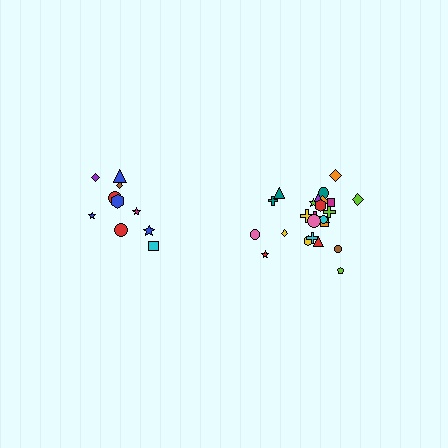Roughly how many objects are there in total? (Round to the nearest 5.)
Roughly 35 objects in total.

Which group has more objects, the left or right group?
The right group.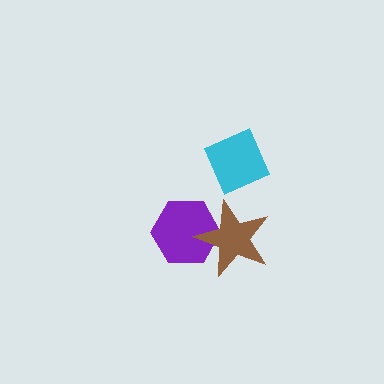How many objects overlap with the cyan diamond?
0 objects overlap with the cyan diamond.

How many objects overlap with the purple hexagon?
1 object overlaps with the purple hexagon.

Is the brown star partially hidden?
No, no other shape covers it.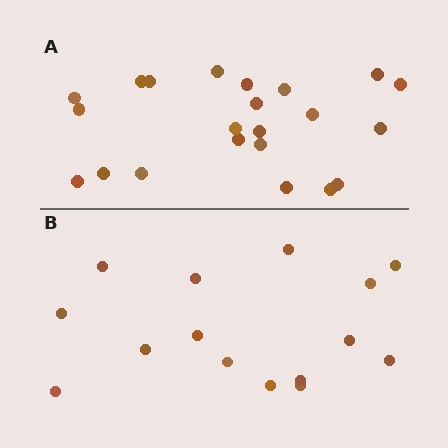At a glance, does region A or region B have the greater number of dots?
Region A (the top region) has more dots.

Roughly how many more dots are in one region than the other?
Region A has roughly 8 or so more dots than region B.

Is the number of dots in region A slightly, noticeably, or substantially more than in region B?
Region A has substantially more. The ratio is roughly 1.5 to 1.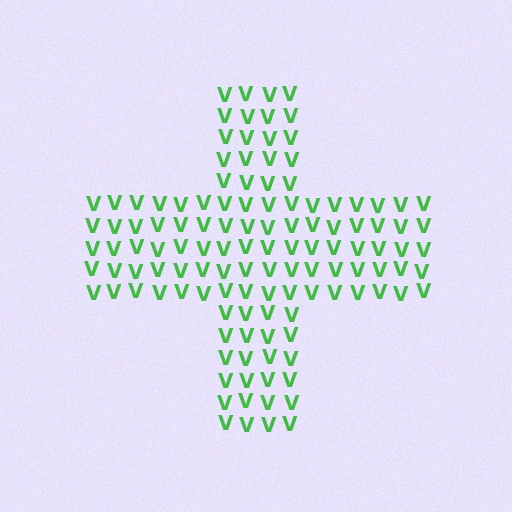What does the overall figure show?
The overall figure shows a cross.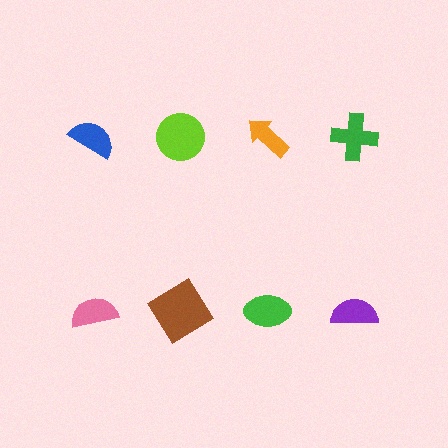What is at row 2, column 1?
A pink semicircle.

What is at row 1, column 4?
A green cross.